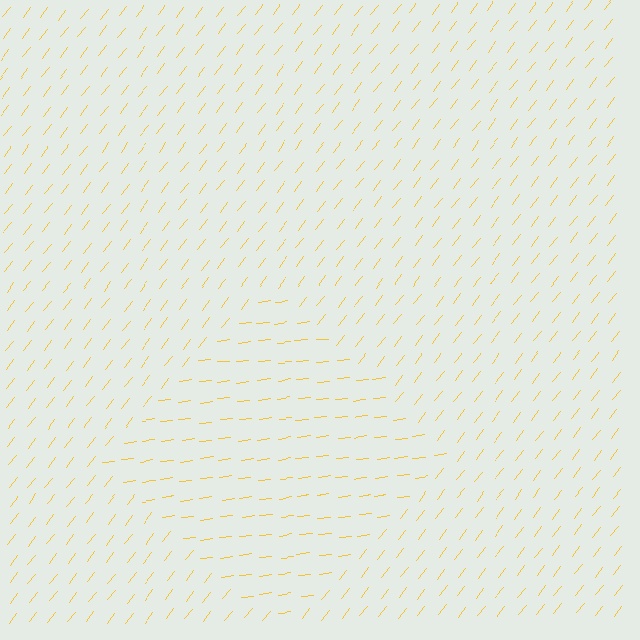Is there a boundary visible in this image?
Yes, there is a texture boundary formed by a change in line orientation.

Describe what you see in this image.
The image is filled with small yellow line segments. A diamond region in the image has lines oriented differently from the surrounding lines, creating a visible texture boundary.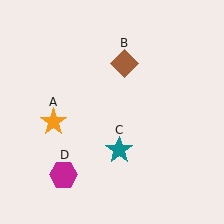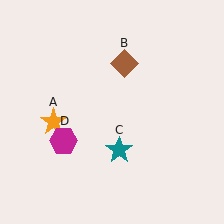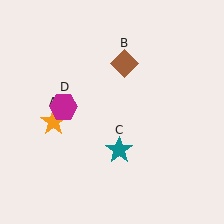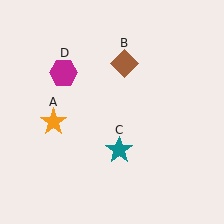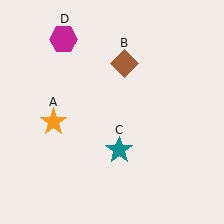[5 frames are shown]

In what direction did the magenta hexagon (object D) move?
The magenta hexagon (object D) moved up.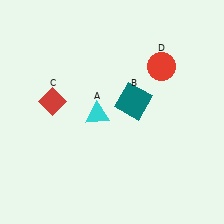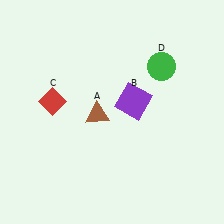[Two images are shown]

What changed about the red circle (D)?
In Image 1, D is red. In Image 2, it changed to green.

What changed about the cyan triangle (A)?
In Image 1, A is cyan. In Image 2, it changed to brown.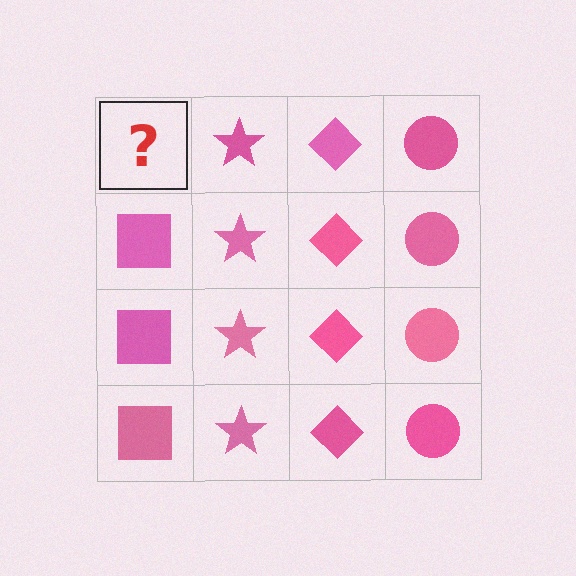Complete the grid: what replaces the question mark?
The question mark should be replaced with a pink square.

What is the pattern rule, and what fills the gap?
The rule is that each column has a consistent shape. The gap should be filled with a pink square.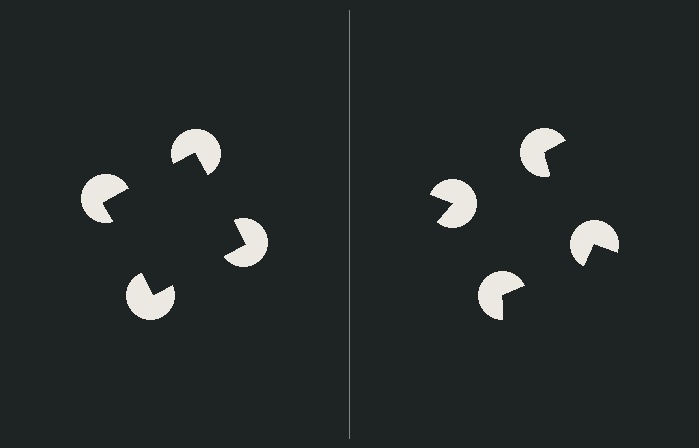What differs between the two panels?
The pac-man discs are positioned identically on both sides; only the wedge orientations differ. On the left they align to a square; on the right they are misaligned.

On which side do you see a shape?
An illusory square appears on the left side. On the right side the wedge cuts are rotated, so no coherent shape forms.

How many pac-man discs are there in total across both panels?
8 — 4 on each side.